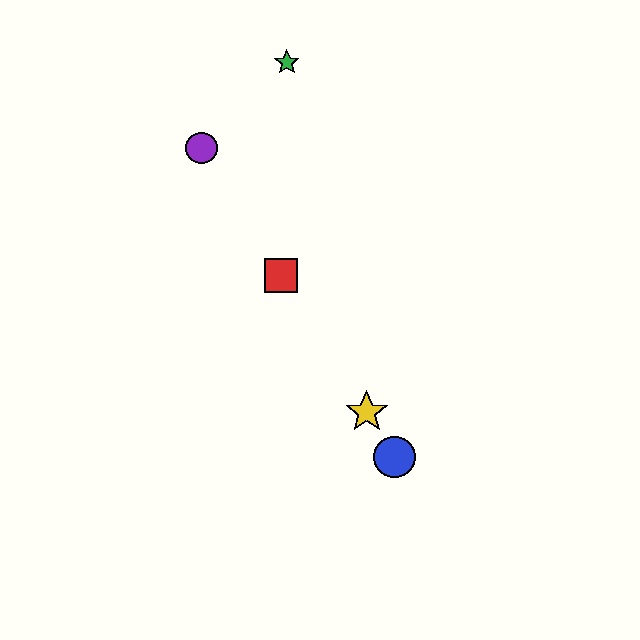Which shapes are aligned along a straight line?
The red square, the blue circle, the yellow star, the purple circle are aligned along a straight line.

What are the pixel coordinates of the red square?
The red square is at (281, 275).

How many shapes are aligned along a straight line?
4 shapes (the red square, the blue circle, the yellow star, the purple circle) are aligned along a straight line.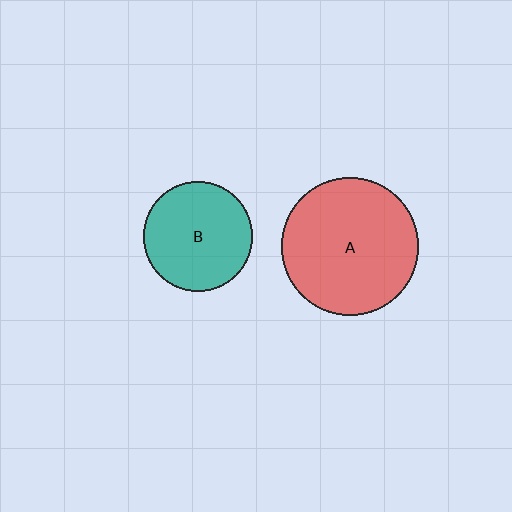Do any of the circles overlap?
No, none of the circles overlap.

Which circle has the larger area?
Circle A (red).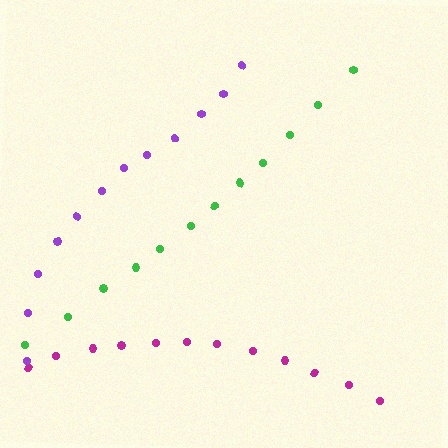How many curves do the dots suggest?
There are 3 distinct paths.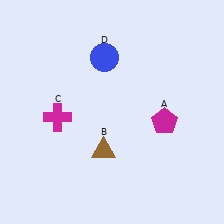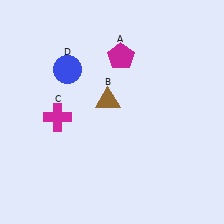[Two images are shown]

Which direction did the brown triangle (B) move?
The brown triangle (B) moved up.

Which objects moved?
The objects that moved are: the magenta pentagon (A), the brown triangle (B), the blue circle (D).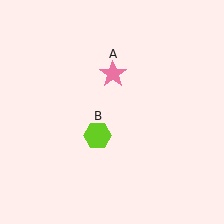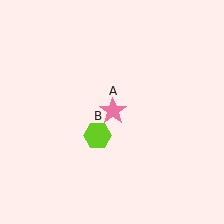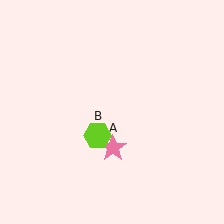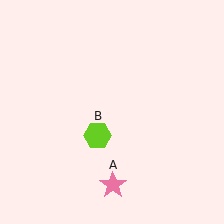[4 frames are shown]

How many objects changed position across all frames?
1 object changed position: pink star (object A).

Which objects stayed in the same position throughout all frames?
Lime hexagon (object B) remained stationary.